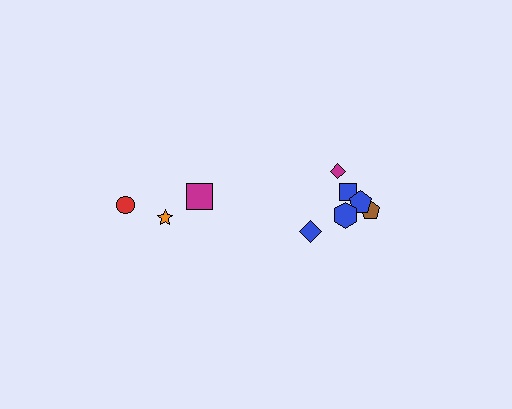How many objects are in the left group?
There are 3 objects.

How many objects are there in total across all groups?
There are 9 objects.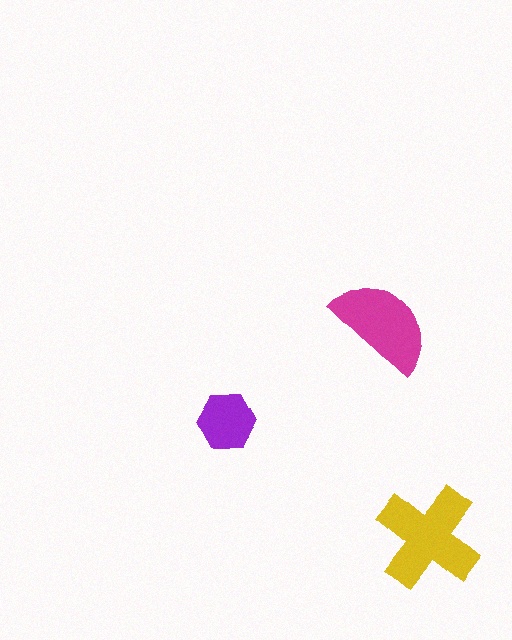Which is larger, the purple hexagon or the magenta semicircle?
The magenta semicircle.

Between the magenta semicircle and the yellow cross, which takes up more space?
The yellow cross.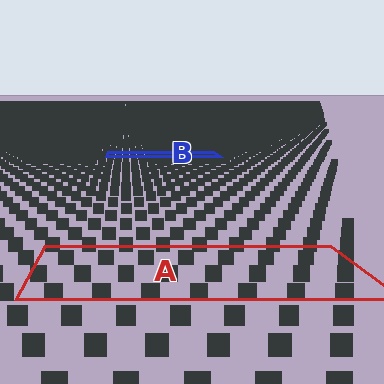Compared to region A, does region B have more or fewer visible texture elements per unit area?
Region B has more texture elements per unit area — they are packed more densely because it is farther away.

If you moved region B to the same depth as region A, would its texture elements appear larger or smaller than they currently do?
They would appear larger. At a closer depth, the same texture elements are projected at a bigger on-screen size.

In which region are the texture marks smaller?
The texture marks are smaller in region B, because it is farther away.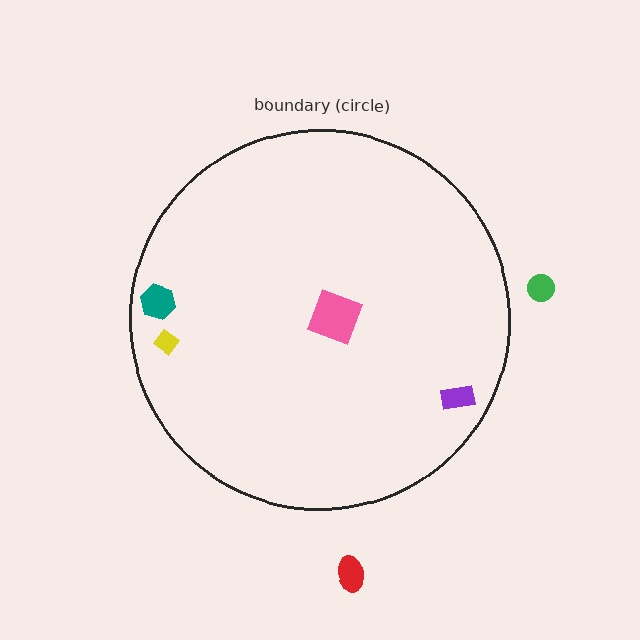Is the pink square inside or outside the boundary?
Inside.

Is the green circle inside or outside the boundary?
Outside.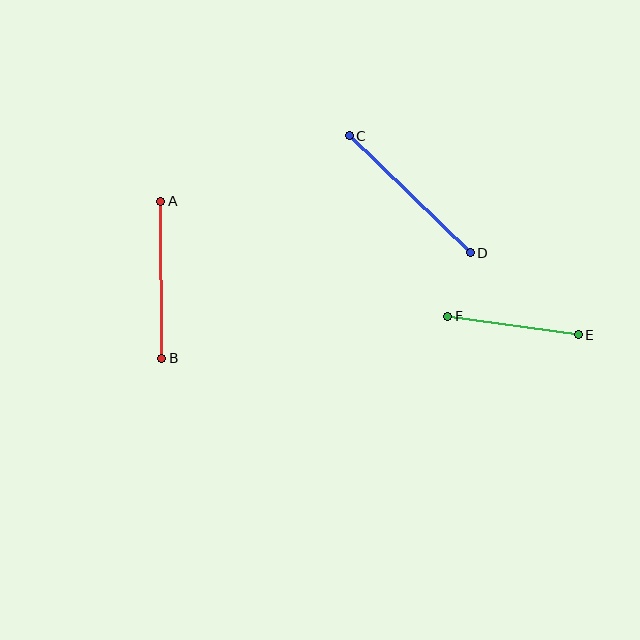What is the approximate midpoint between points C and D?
The midpoint is at approximately (410, 194) pixels.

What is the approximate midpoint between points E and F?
The midpoint is at approximately (513, 326) pixels.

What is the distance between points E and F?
The distance is approximately 131 pixels.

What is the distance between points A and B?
The distance is approximately 157 pixels.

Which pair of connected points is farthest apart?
Points C and D are farthest apart.